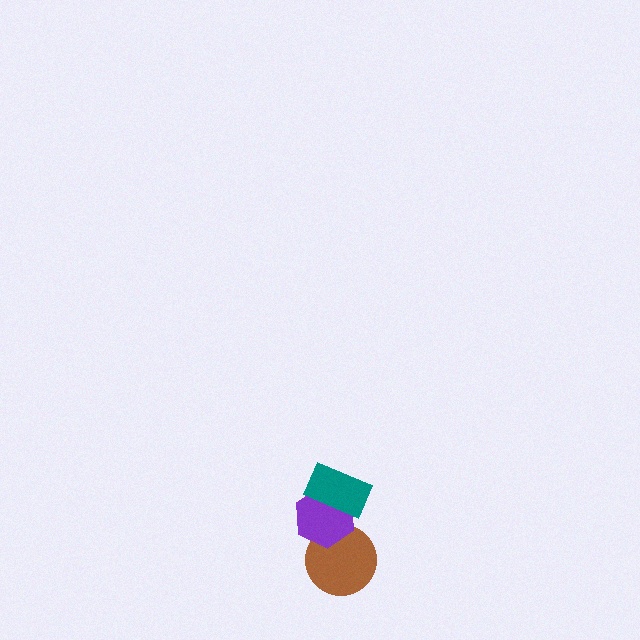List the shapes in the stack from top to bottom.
From top to bottom: the teal rectangle, the purple hexagon, the brown circle.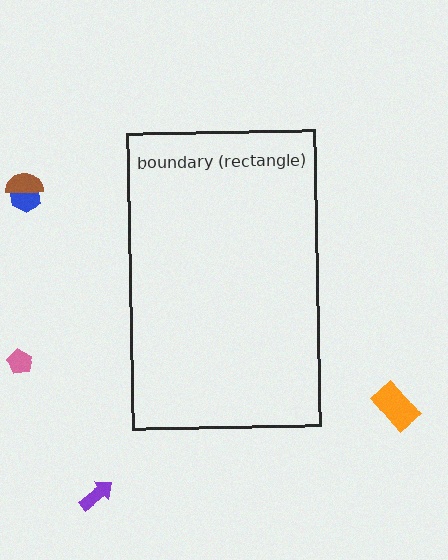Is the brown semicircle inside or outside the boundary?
Outside.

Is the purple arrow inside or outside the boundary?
Outside.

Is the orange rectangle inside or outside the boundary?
Outside.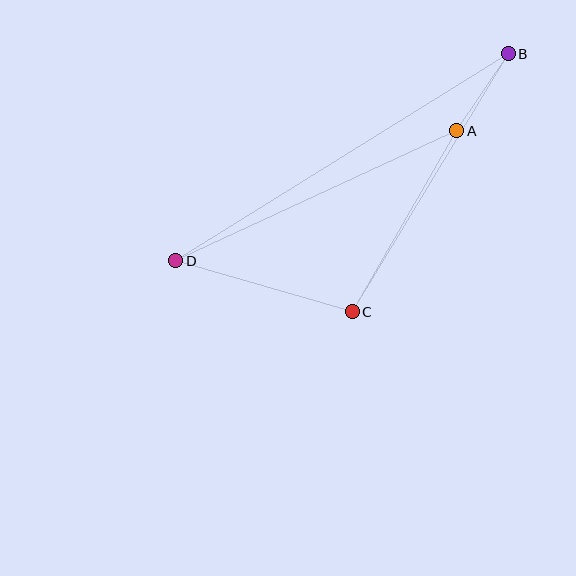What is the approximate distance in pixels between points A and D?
The distance between A and D is approximately 310 pixels.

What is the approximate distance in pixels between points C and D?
The distance between C and D is approximately 184 pixels.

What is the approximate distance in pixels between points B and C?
The distance between B and C is approximately 301 pixels.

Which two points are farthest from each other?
Points B and D are farthest from each other.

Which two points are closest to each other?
Points A and B are closest to each other.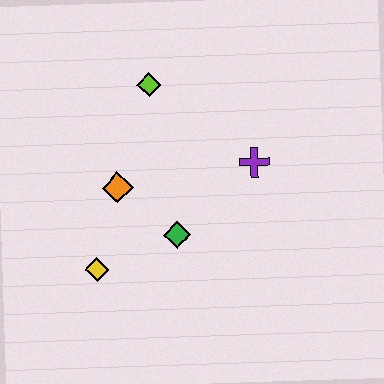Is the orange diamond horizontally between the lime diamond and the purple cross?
No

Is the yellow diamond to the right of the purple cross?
No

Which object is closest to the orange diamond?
The green diamond is closest to the orange diamond.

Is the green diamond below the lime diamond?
Yes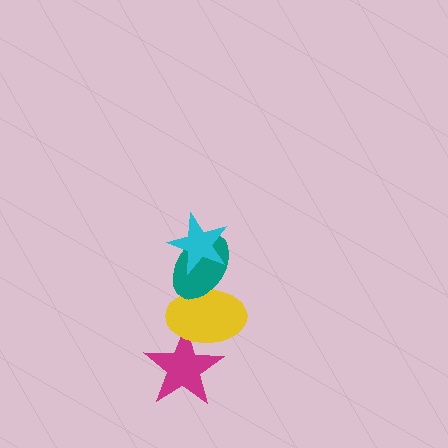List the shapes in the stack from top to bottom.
From top to bottom: the cyan star, the teal ellipse, the yellow ellipse, the magenta star.